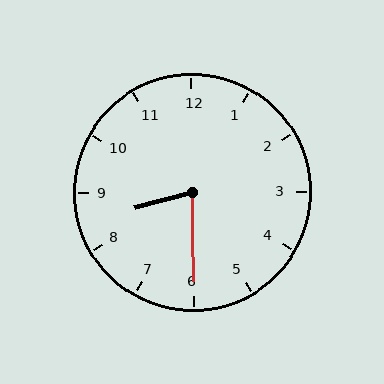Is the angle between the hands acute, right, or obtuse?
It is acute.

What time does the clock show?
8:30.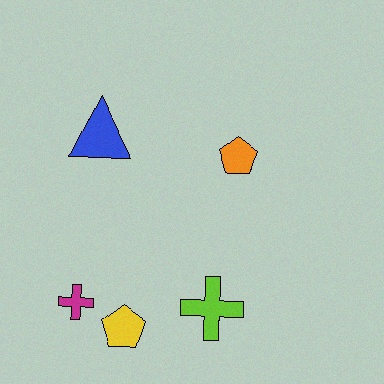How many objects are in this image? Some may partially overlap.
There are 5 objects.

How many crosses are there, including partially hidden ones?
There are 2 crosses.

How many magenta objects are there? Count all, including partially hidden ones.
There is 1 magenta object.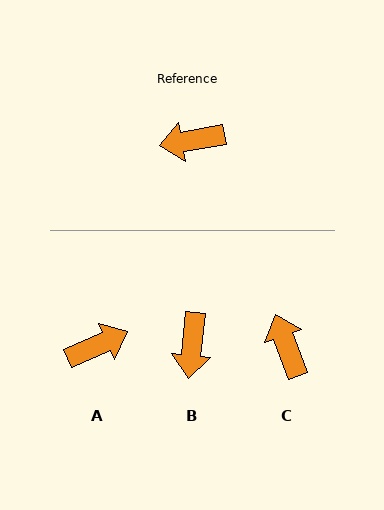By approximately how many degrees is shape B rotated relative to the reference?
Approximately 75 degrees counter-clockwise.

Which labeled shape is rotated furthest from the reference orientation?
A, about 165 degrees away.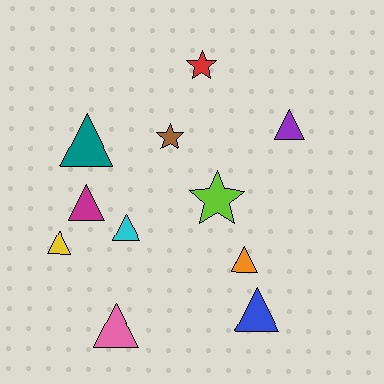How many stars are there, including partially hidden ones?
There are 3 stars.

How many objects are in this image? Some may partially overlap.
There are 11 objects.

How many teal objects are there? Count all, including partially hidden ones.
There is 1 teal object.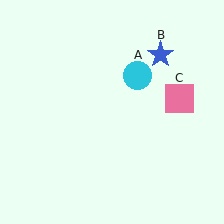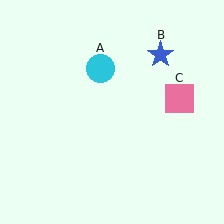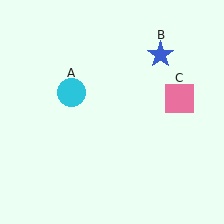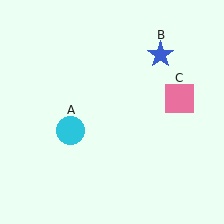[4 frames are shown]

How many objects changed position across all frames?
1 object changed position: cyan circle (object A).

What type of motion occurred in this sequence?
The cyan circle (object A) rotated counterclockwise around the center of the scene.